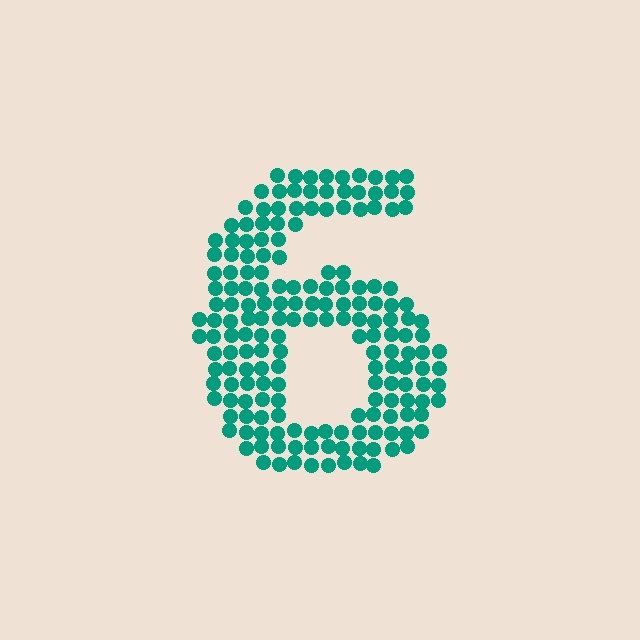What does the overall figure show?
The overall figure shows the digit 6.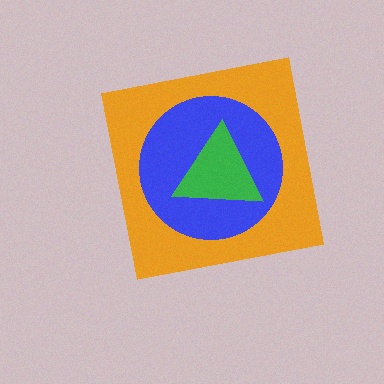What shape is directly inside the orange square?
The blue circle.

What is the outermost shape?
The orange square.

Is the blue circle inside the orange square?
Yes.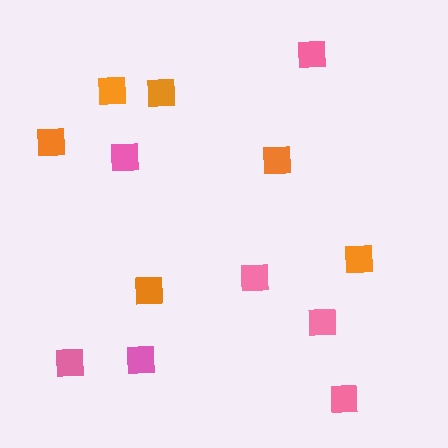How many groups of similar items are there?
There are 2 groups: one group of orange squares (6) and one group of pink squares (7).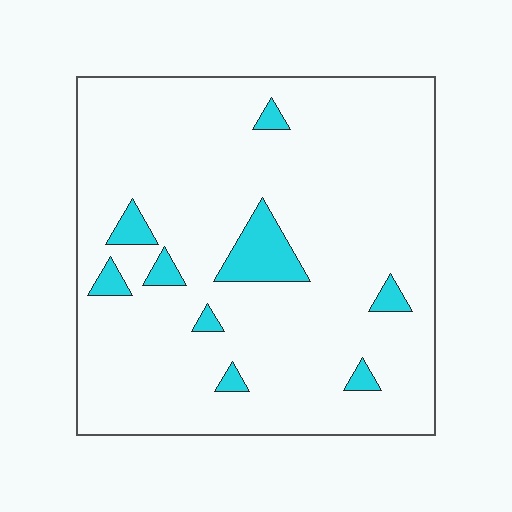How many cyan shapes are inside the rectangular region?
9.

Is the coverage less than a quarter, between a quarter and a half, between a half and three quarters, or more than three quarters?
Less than a quarter.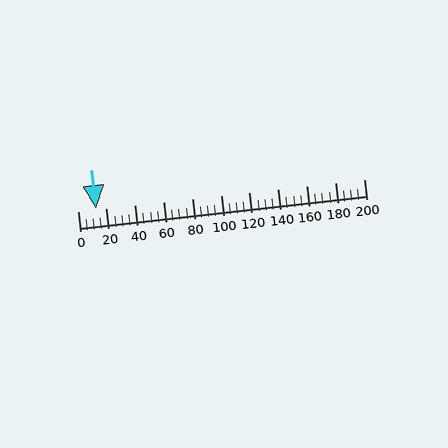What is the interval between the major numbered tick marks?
The major tick marks are spaced 20 units apart.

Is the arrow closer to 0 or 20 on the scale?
The arrow is closer to 20.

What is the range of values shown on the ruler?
The ruler shows values from 0 to 200.